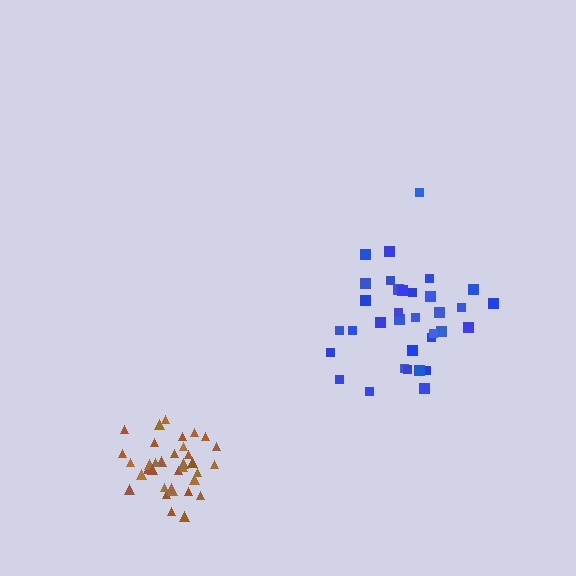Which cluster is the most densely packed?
Brown.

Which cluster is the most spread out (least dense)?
Blue.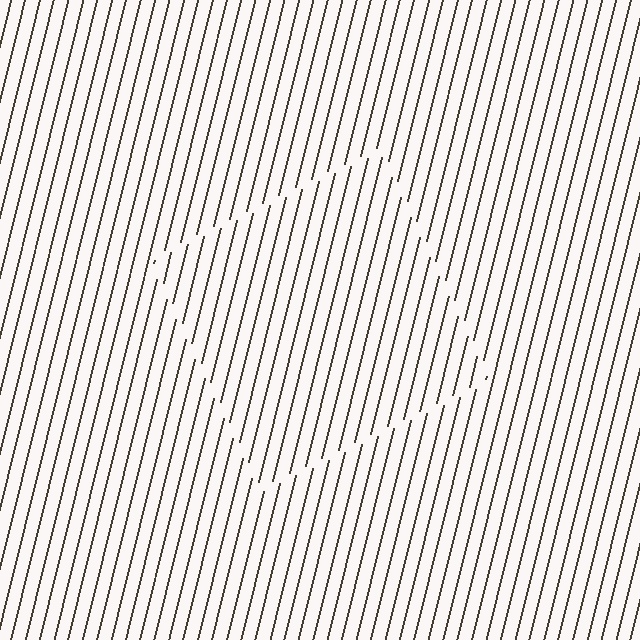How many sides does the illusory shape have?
4 sides — the line-ends trace a square.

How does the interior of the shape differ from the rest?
The interior of the shape contains the same grating, shifted by half a period — the contour is defined by the phase discontinuity where line-ends from the inner and outer gratings abut.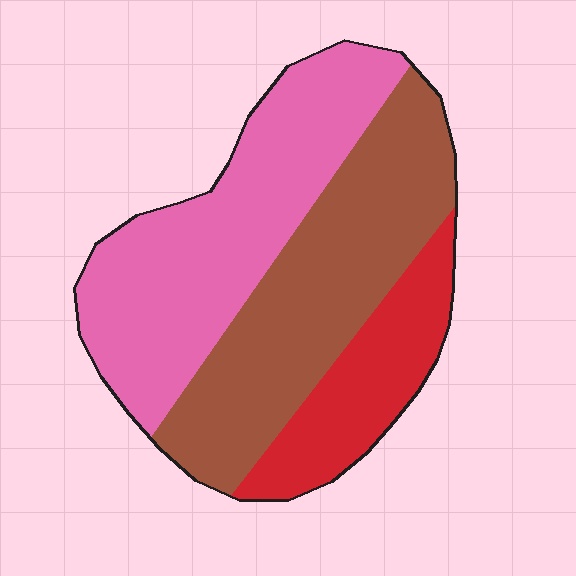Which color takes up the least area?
Red, at roughly 20%.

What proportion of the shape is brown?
Brown takes up about two fifths (2/5) of the shape.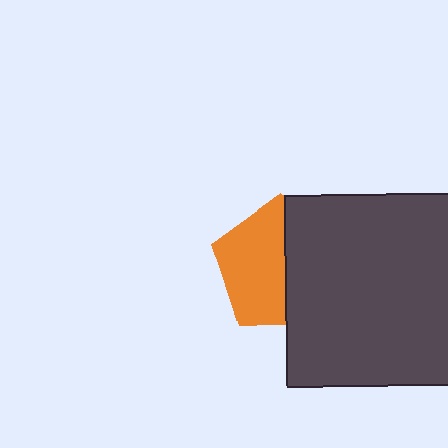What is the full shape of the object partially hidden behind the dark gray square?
The partially hidden object is an orange pentagon.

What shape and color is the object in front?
The object in front is a dark gray square.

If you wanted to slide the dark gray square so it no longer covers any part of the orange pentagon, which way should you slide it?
Slide it right — that is the most direct way to separate the two shapes.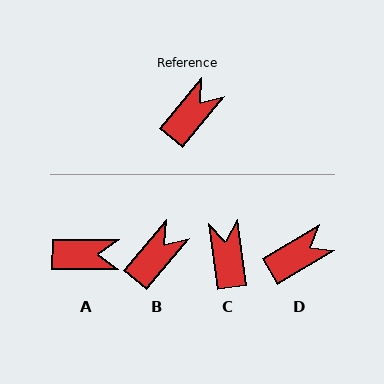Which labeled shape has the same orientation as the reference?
B.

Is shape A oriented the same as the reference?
No, it is off by about 51 degrees.